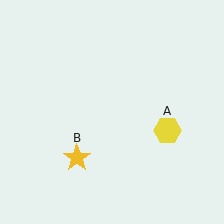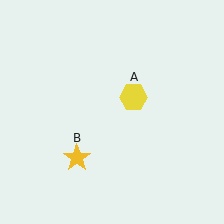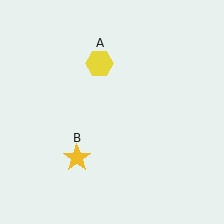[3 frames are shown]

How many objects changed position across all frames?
1 object changed position: yellow hexagon (object A).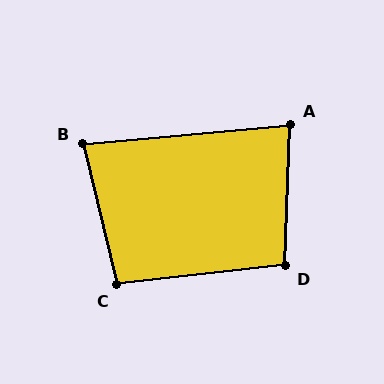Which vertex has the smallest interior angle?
B, at approximately 82 degrees.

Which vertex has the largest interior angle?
D, at approximately 98 degrees.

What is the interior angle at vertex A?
Approximately 83 degrees (acute).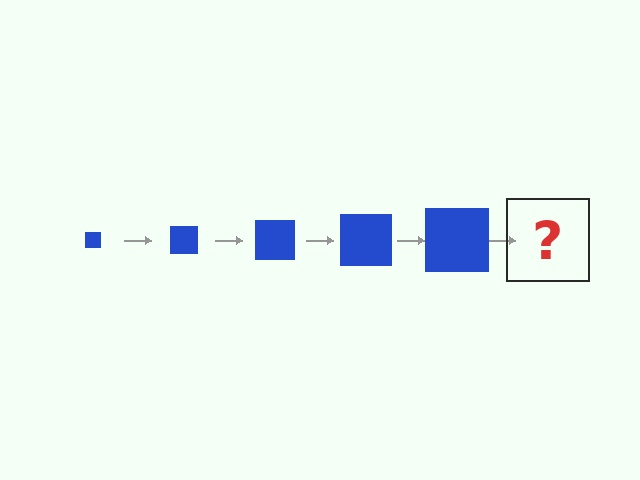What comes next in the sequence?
The next element should be a blue square, larger than the previous one.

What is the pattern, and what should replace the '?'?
The pattern is that the square gets progressively larger each step. The '?' should be a blue square, larger than the previous one.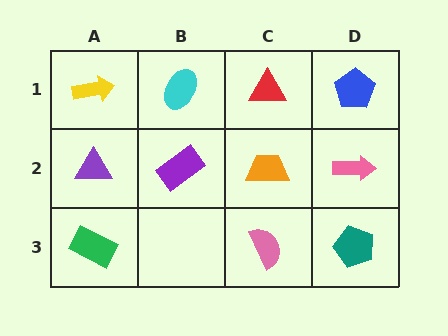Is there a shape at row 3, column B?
No, that cell is empty.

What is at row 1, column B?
A cyan ellipse.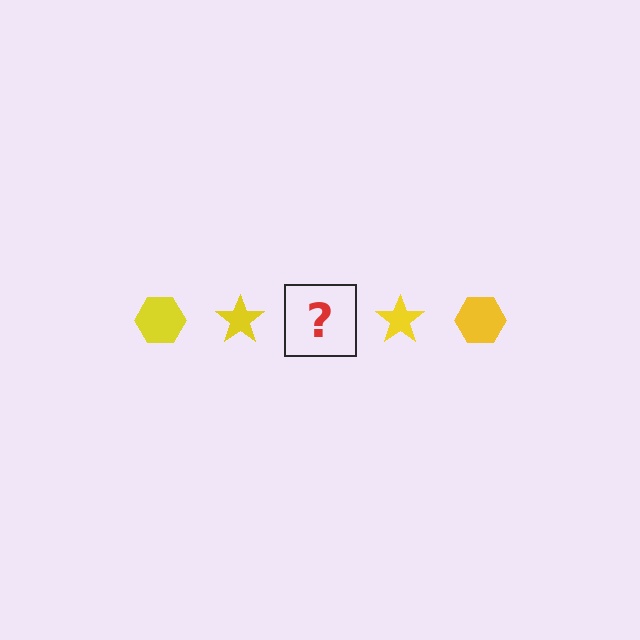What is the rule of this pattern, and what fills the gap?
The rule is that the pattern cycles through hexagon, star shapes in yellow. The gap should be filled with a yellow hexagon.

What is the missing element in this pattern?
The missing element is a yellow hexagon.